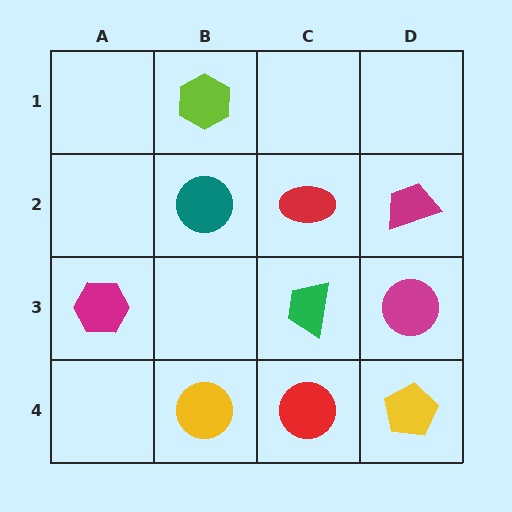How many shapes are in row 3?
3 shapes.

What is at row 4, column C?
A red circle.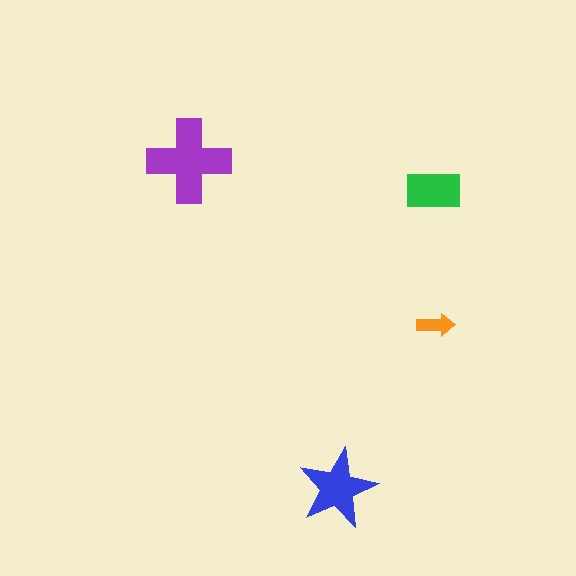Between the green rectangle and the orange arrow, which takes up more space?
The green rectangle.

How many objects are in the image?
There are 4 objects in the image.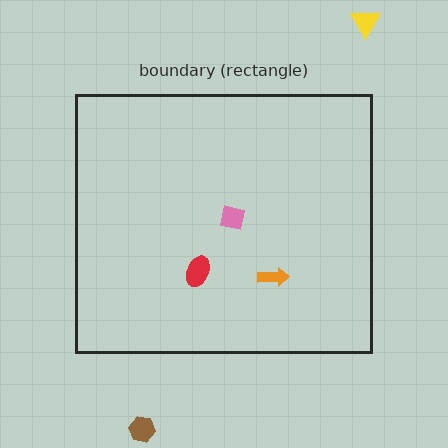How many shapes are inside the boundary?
3 inside, 2 outside.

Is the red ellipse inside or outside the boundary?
Inside.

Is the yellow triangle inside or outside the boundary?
Outside.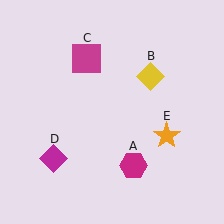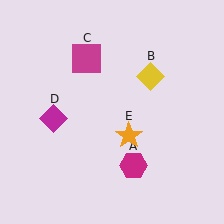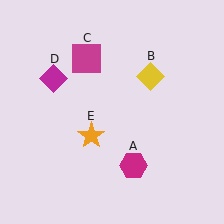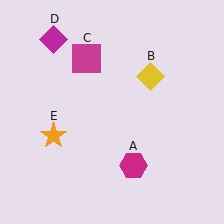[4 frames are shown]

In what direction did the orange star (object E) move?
The orange star (object E) moved left.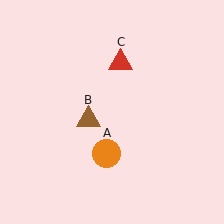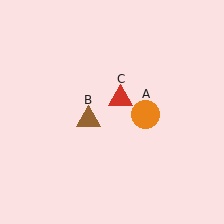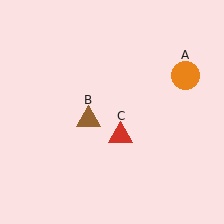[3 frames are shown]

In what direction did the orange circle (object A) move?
The orange circle (object A) moved up and to the right.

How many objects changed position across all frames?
2 objects changed position: orange circle (object A), red triangle (object C).